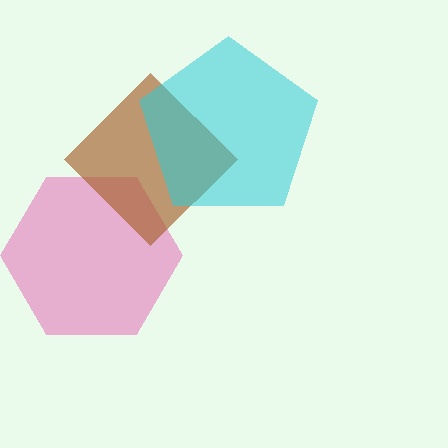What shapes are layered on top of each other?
The layered shapes are: a pink hexagon, a brown diamond, a cyan pentagon.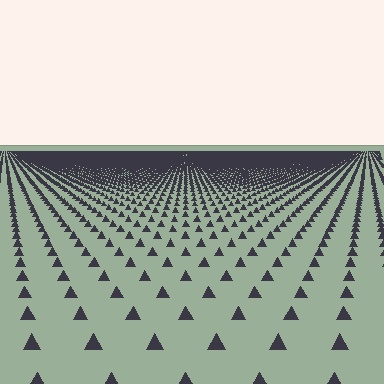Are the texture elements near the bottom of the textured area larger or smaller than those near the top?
Larger. Near the bottom, elements are closer to the viewer and appear at a bigger on-screen size.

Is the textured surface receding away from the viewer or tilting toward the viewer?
The surface is receding away from the viewer. Texture elements get smaller and denser toward the top.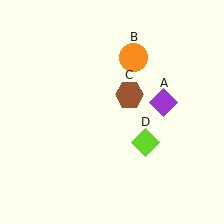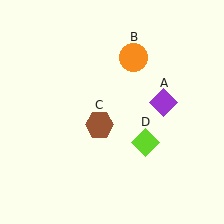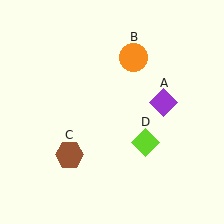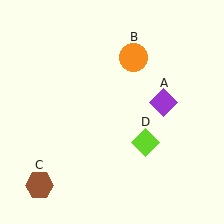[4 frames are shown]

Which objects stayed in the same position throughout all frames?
Purple diamond (object A) and orange circle (object B) and lime diamond (object D) remained stationary.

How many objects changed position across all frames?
1 object changed position: brown hexagon (object C).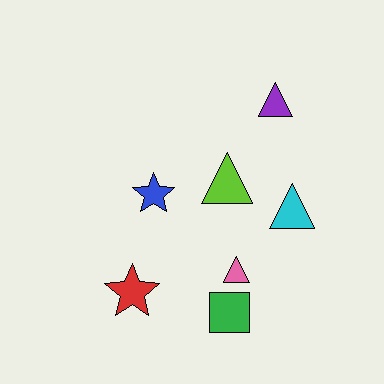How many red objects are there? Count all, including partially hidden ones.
There is 1 red object.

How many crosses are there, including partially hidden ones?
There are no crosses.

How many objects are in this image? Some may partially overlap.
There are 7 objects.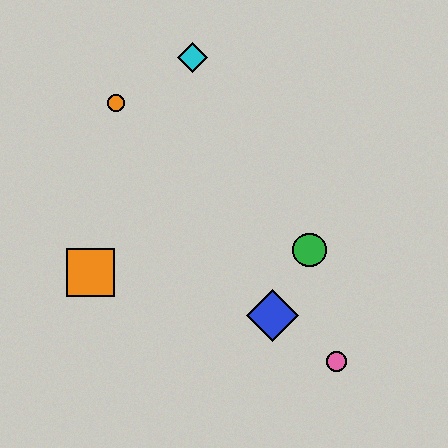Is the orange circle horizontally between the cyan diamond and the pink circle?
No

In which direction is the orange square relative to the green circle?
The orange square is to the left of the green circle.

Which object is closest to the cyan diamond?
The orange circle is closest to the cyan diamond.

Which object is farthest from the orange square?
The pink circle is farthest from the orange square.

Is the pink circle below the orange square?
Yes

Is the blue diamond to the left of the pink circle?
Yes